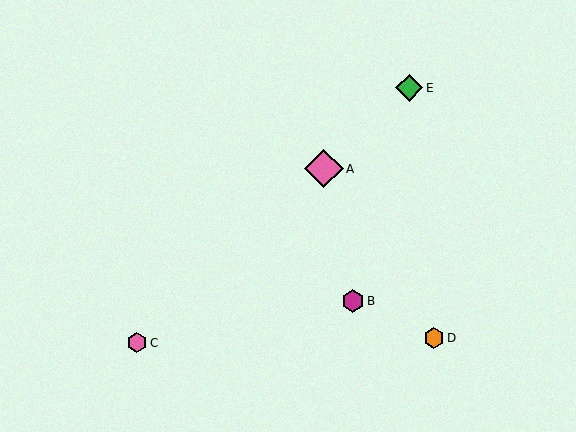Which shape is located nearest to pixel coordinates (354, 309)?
The magenta hexagon (labeled B) at (353, 301) is nearest to that location.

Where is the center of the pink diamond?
The center of the pink diamond is at (324, 169).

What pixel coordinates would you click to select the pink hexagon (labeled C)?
Click at (137, 343) to select the pink hexagon C.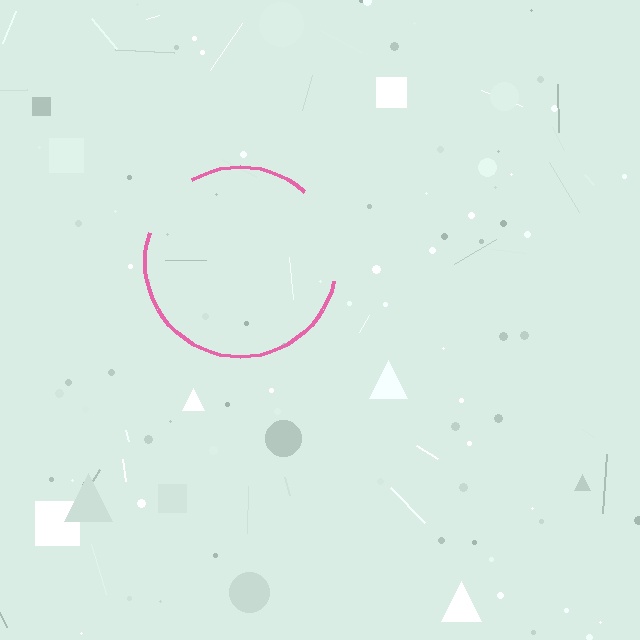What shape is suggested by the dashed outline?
The dashed outline suggests a circle.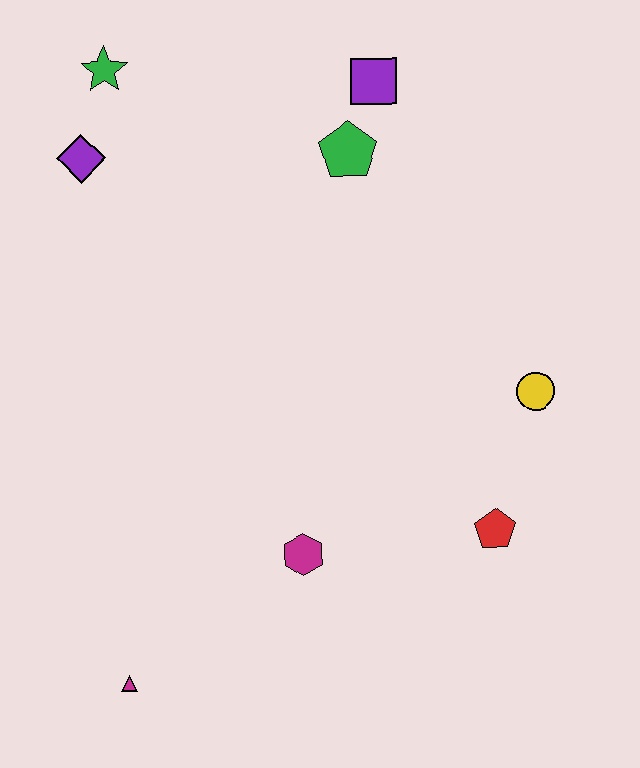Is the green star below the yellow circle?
No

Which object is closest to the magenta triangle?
The magenta hexagon is closest to the magenta triangle.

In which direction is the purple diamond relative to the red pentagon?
The purple diamond is to the left of the red pentagon.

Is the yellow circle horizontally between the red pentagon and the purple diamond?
No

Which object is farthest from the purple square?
The magenta triangle is farthest from the purple square.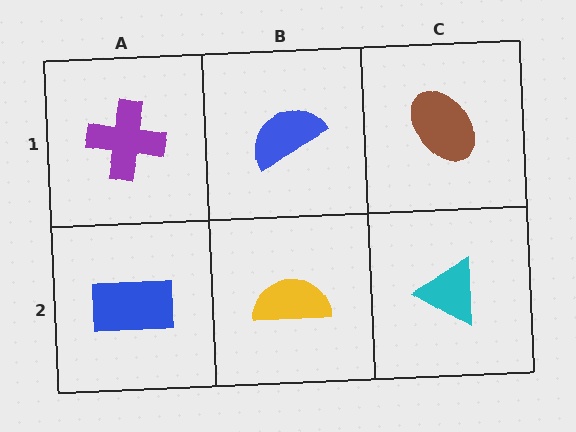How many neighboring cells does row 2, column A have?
2.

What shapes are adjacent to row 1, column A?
A blue rectangle (row 2, column A), a blue semicircle (row 1, column B).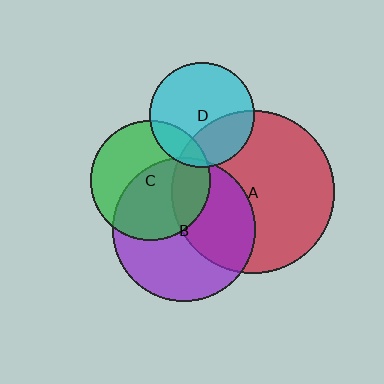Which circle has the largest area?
Circle A (red).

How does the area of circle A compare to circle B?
Approximately 1.3 times.